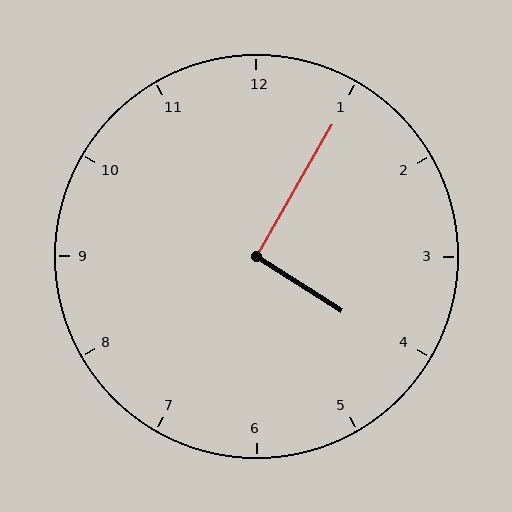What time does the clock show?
4:05.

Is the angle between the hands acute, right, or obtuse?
It is right.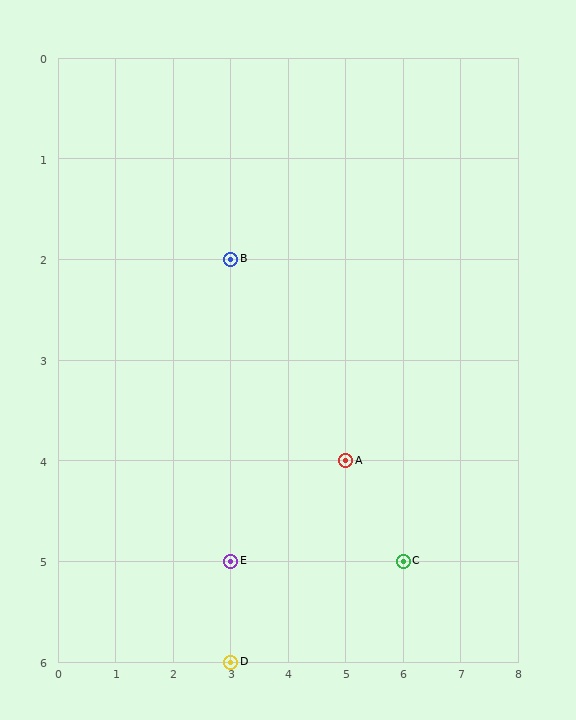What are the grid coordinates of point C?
Point C is at grid coordinates (6, 5).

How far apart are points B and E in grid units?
Points B and E are 3 rows apart.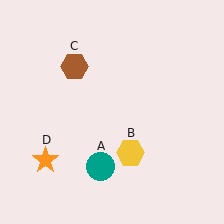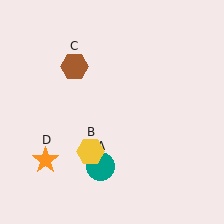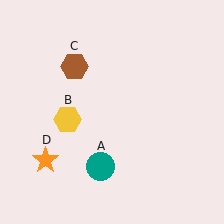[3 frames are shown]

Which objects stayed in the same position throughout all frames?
Teal circle (object A) and brown hexagon (object C) and orange star (object D) remained stationary.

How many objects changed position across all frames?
1 object changed position: yellow hexagon (object B).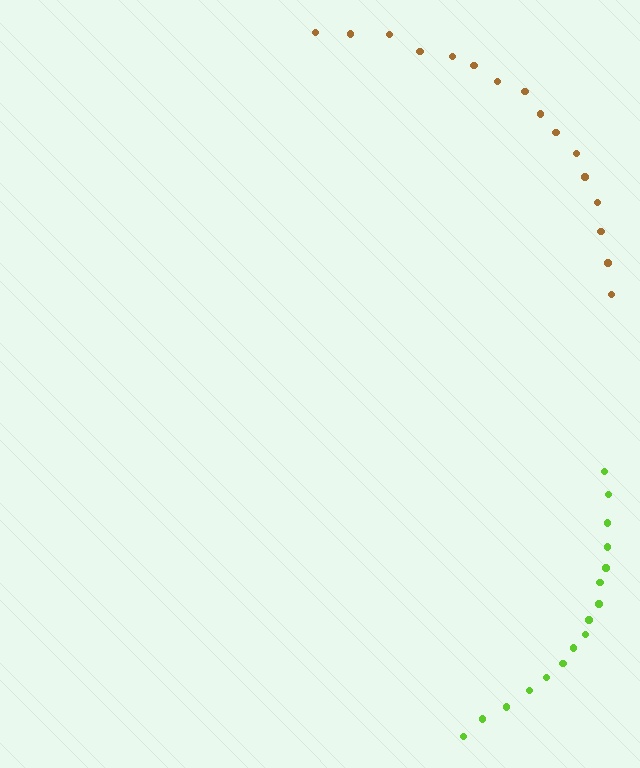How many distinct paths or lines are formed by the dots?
There are 2 distinct paths.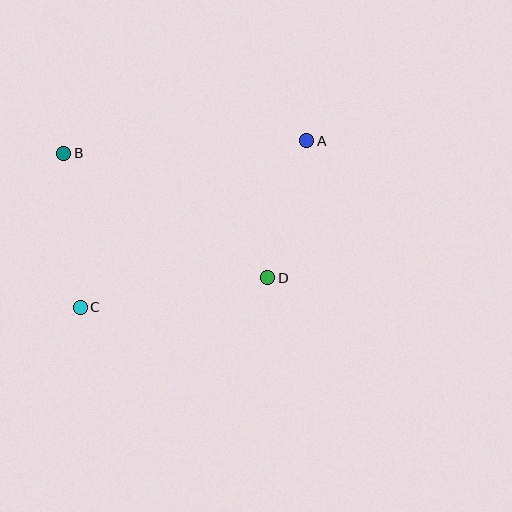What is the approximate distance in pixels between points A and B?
The distance between A and B is approximately 243 pixels.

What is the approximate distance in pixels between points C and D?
The distance between C and D is approximately 190 pixels.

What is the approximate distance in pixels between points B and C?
The distance between B and C is approximately 155 pixels.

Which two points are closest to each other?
Points A and D are closest to each other.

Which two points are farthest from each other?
Points A and C are farthest from each other.